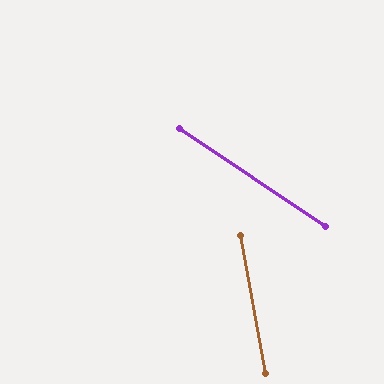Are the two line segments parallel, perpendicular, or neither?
Neither parallel nor perpendicular — they differ by about 46°.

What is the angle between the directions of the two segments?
Approximately 46 degrees.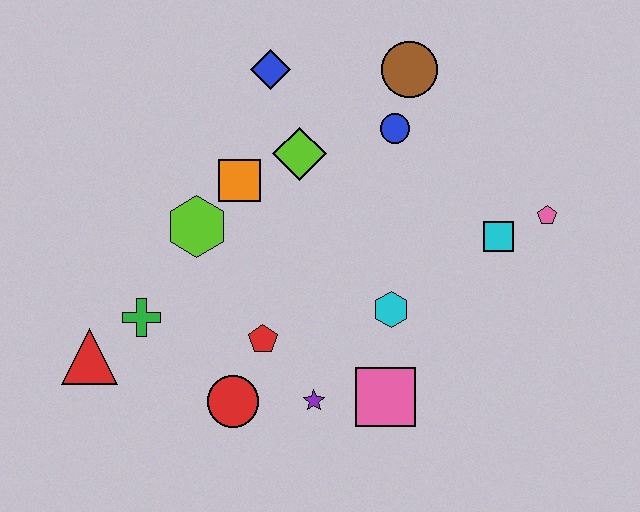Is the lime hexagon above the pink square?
Yes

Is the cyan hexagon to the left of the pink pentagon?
Yes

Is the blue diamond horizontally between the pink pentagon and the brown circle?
No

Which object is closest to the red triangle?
The green cross is closest to the red triangle.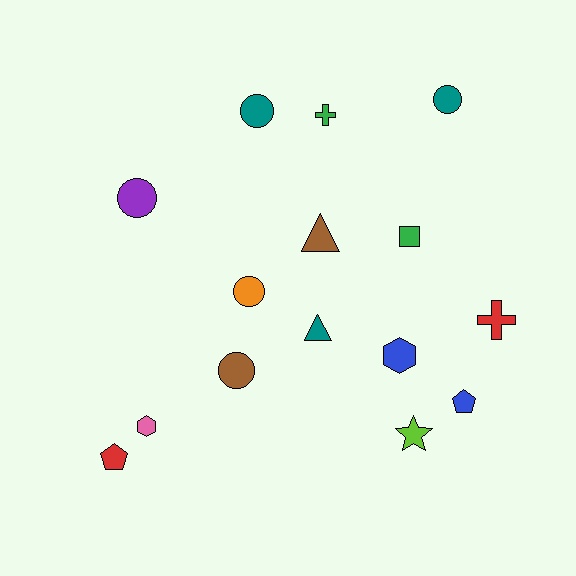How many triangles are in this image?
There are 2 triangles.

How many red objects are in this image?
There are 2 red objects.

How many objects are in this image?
There are 15 objects.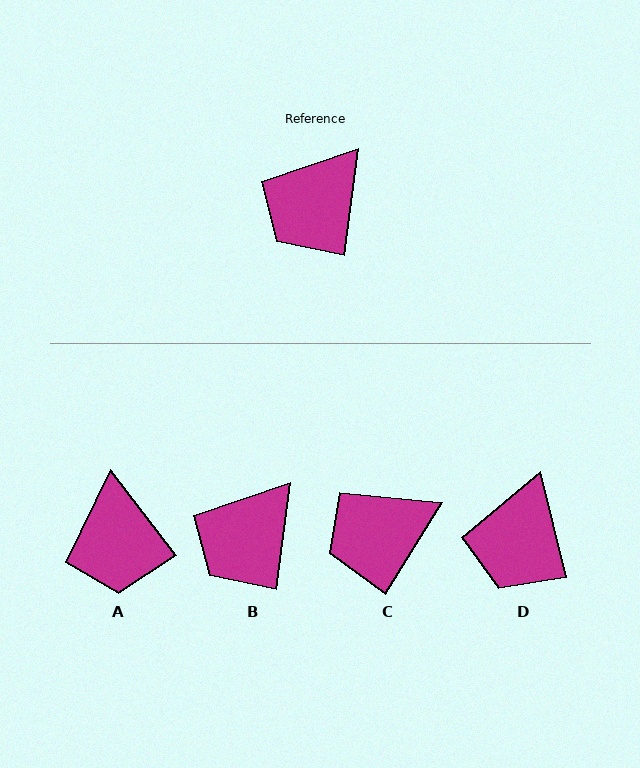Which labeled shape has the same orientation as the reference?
B.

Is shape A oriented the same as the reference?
No, it is off by about 45 degrees.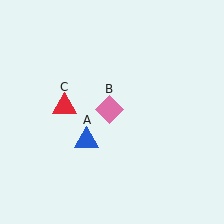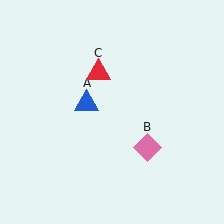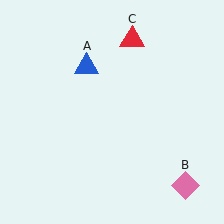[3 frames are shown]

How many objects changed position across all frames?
3 objects changed position: blue triangle (object A), pink diamond (object B), red triangle (object C).